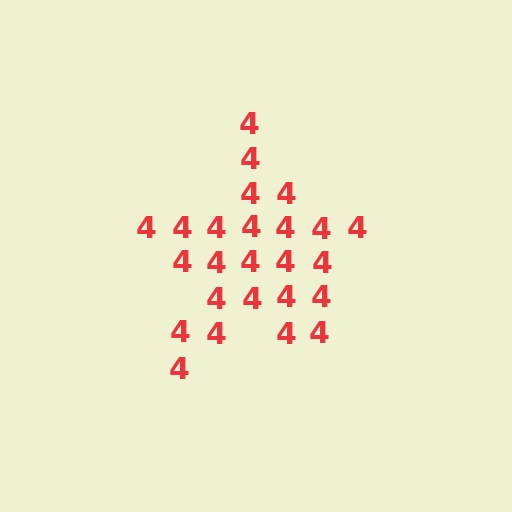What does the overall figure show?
The overall figure shows a star.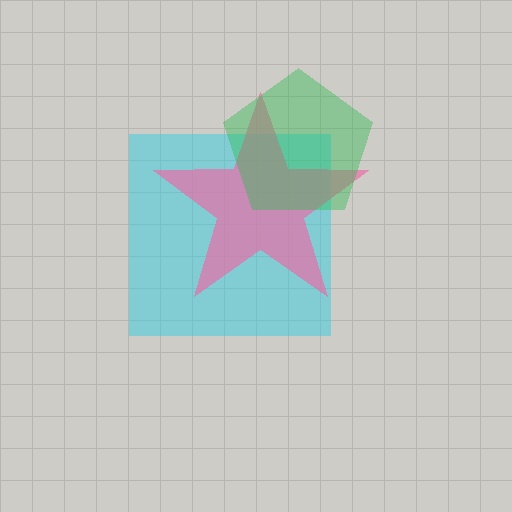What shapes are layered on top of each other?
The layered shapes are: a cyan square, a pink star, a green pentagon.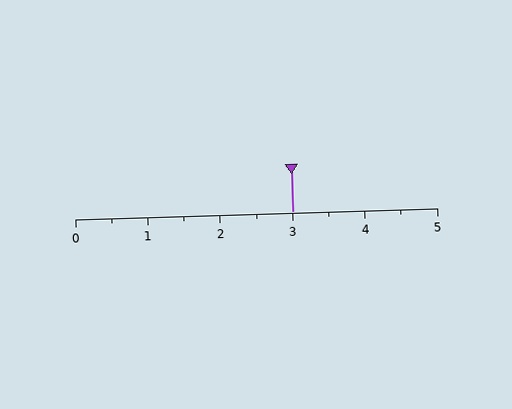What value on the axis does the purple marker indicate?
The marker indicates approximately 3.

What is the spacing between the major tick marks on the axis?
The major ticks are spaced 1 apart.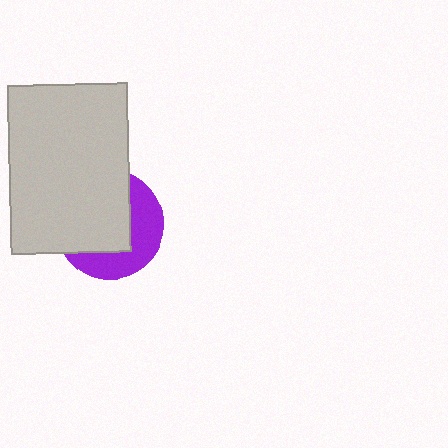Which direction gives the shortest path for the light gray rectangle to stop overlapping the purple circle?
Moving toward the upper-left gives the shortest separation.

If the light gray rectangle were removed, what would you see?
You would see the complete purple circle.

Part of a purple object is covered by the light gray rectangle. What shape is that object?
It is a circle.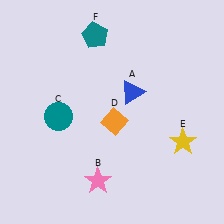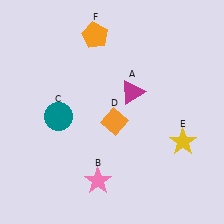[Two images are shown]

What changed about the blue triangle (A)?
In Image 1, A is blue. In Image 2, it changed to magenta.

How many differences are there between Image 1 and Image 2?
There are 2 differences between the two images.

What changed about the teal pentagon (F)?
In Image 1, F is teal. In Image 2, it changed to orange.